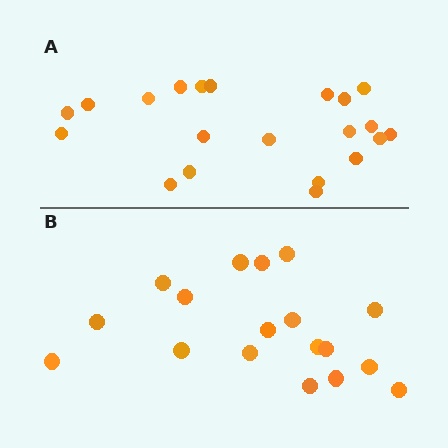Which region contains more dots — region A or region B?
Region A (the top region) has more dots.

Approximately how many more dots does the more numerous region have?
Region A has just a few more — roughly 2 or 3 more dots than region B.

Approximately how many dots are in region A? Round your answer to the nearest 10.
About 20 dots. (The exact count is 21, which rounds to 20.)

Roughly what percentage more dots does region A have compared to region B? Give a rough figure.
About 15% more.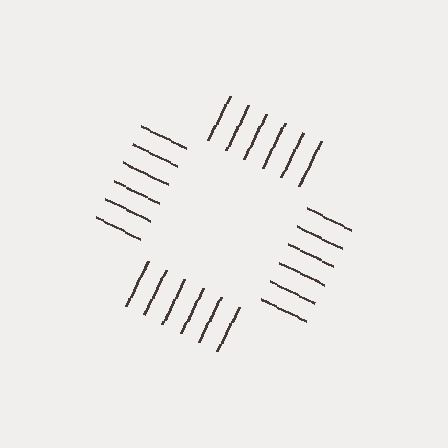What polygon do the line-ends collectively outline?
An illusory square — the line segments terminate on its edges but no continuous stroke is drawn.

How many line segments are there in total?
24 — 6 along each of the 4 edges.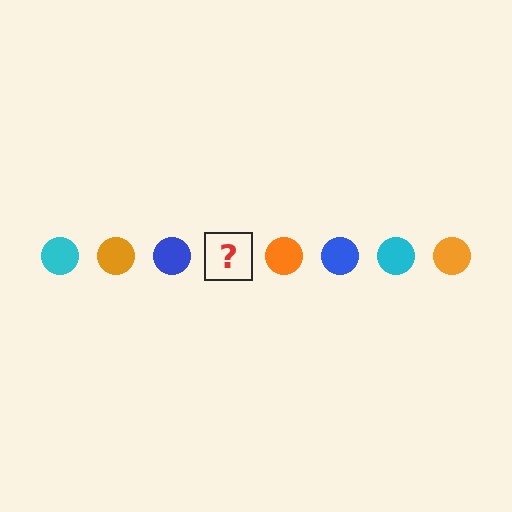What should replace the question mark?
The question mark should be replaced with a cyan circle.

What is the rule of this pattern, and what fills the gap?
The rule is that the pattern cycles through cyan, orange, blue circles. The gap should be filled with a cyan circle.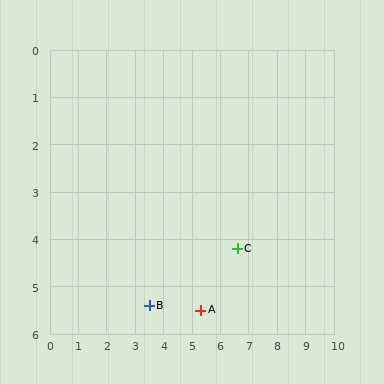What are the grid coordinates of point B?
Point B is at approximately (3.5, 5.4).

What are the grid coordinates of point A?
Point A is at approximately (5.3, 5.5).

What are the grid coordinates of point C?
Point C is at approximately (6.6, 4.2).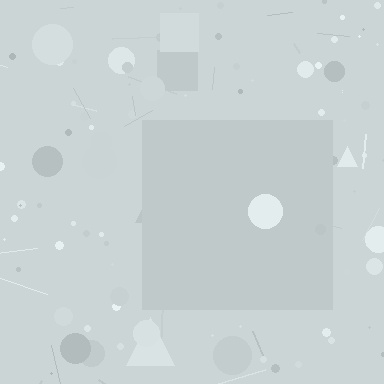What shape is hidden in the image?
A square is hidden in the image.